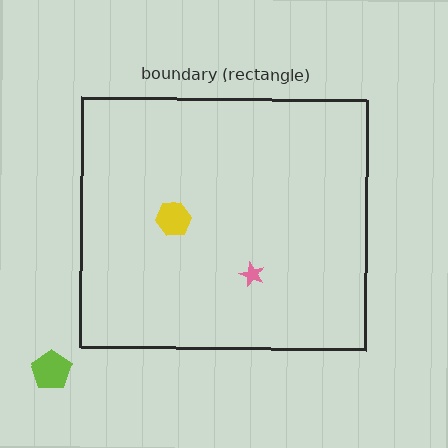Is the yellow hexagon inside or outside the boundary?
Inside.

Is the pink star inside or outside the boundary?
Inside.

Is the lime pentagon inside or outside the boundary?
Outside.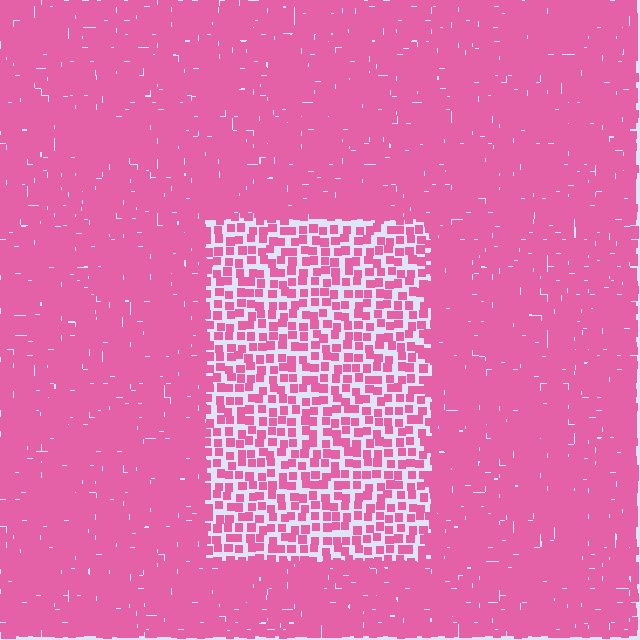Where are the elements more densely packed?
The elements are more densely packed outside the rectangle boundary.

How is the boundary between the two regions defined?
The boundary is defined by a change in element density (approximately 2.4x ratio). All elements are the same color, size, and shape.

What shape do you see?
I see a rectangle.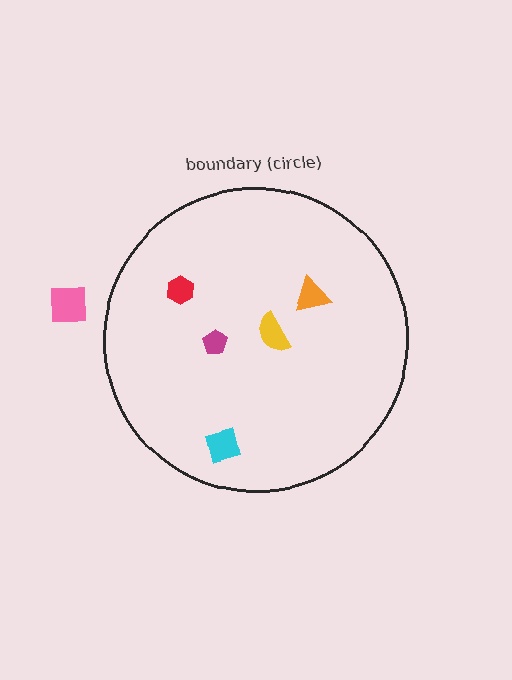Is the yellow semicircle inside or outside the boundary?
Inside.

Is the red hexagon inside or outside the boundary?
Inside.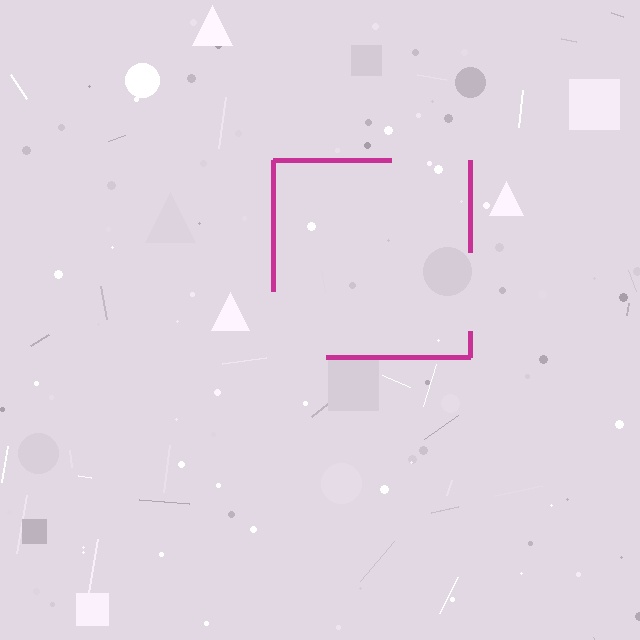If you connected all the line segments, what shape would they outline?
They would outline a square.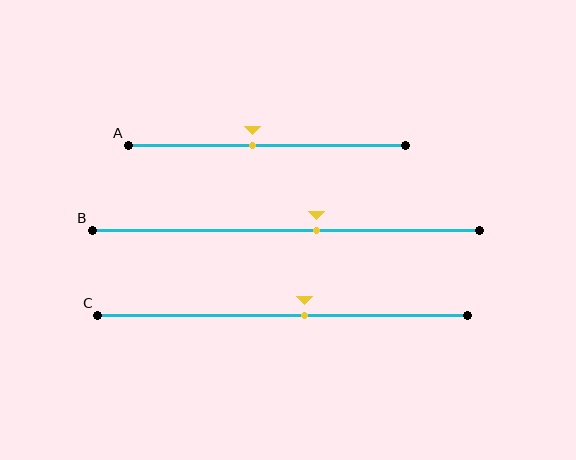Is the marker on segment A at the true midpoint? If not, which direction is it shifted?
No, the marker on segment A is shifted to the left by about 5% of the segment length.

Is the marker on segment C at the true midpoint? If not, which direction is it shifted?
No, the marker on segment C is shifted to the right by about 6% of the segment length.